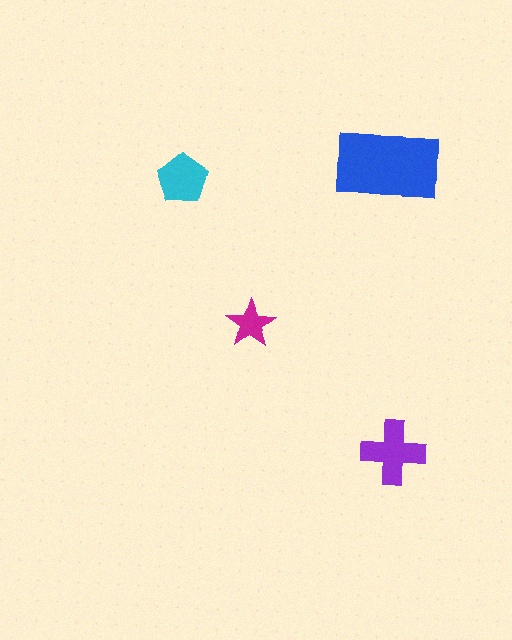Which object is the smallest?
The magenta star.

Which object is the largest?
The blue rectangle.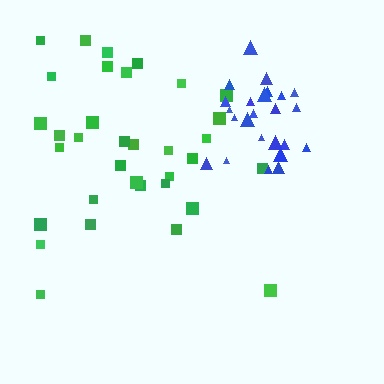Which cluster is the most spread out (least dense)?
Green.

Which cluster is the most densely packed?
Blue.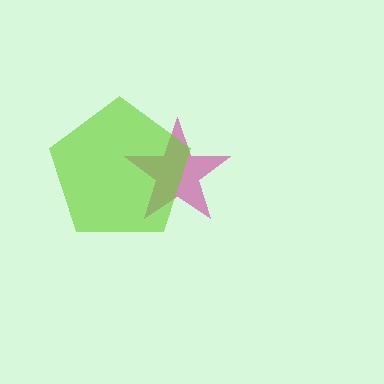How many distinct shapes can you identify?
There are 2 distinct shapes: a magenta star, a lime pentagon.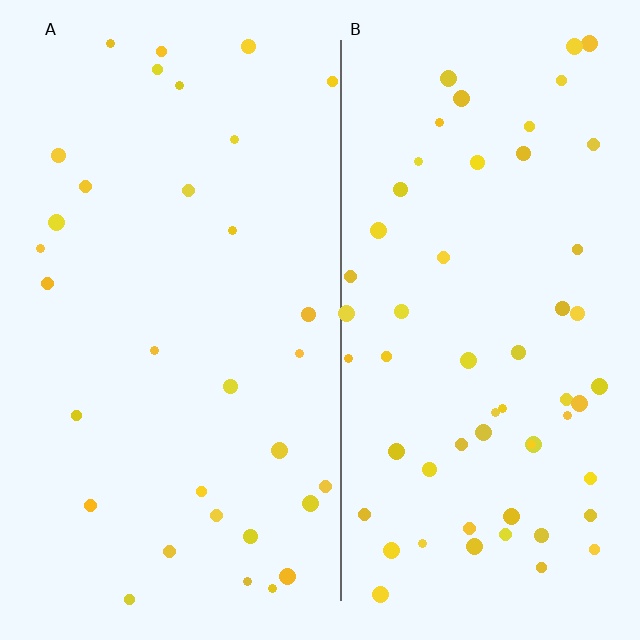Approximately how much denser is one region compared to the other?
Approximately 1.8× — region B over region A.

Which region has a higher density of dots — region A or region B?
B (the right).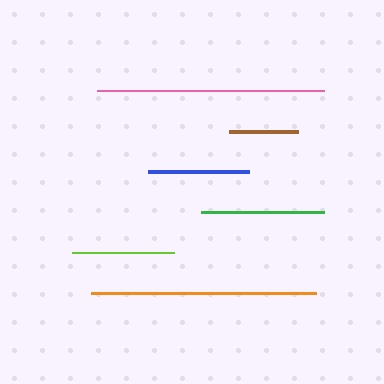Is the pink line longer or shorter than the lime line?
The pink line is longer than the lime line.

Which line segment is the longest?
The pink line is the longest at approximately 227 pixels.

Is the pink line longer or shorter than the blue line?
The pink line is longer than the blue line.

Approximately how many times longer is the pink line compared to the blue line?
The pink line is approximately 2.2 times the length of the blue line.